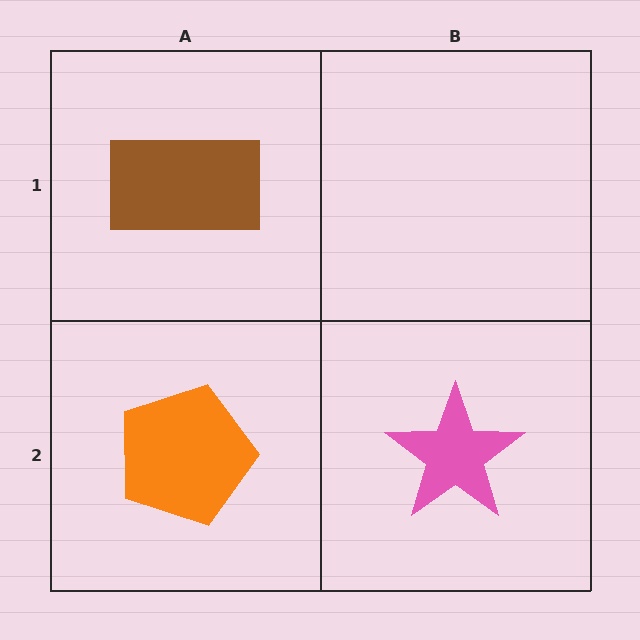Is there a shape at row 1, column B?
No, that cell is empty.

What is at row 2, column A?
An orange pentagon.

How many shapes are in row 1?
1 shape.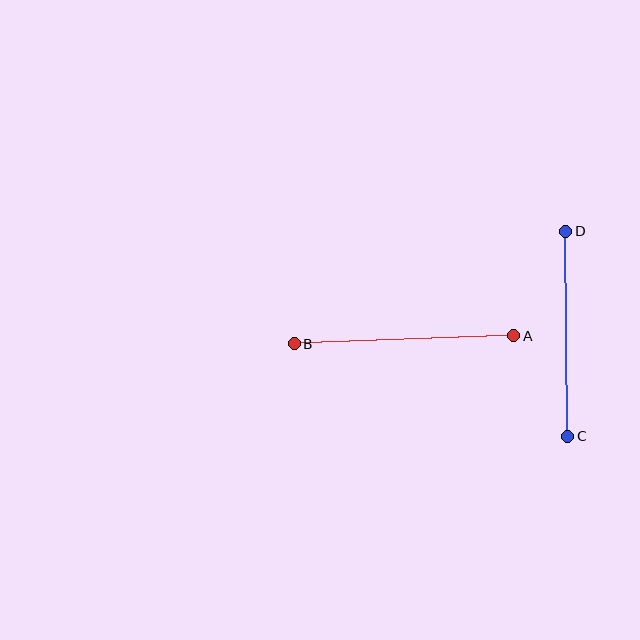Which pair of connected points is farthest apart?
Points A and B are farthest apart.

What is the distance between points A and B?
The distance is approximately 220 pixels.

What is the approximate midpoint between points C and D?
The midpoint is at approximately (567, 334) pixels.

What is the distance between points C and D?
The distance is approximately 205 pixels.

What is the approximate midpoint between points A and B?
The midpoint is at approximately (404, 340) pixels.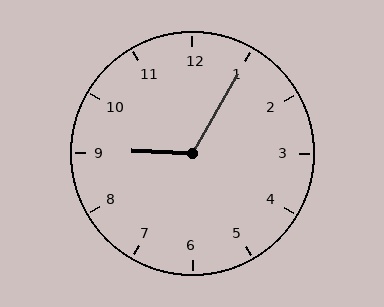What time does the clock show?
9:05.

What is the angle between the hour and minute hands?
Approximately 118 degrees.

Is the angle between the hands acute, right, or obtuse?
It is obtuse.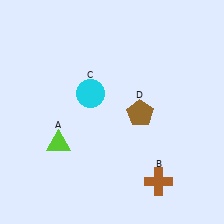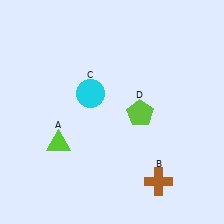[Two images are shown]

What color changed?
The pentagon (D) changed from brown in Image 1 to lime in Image 2.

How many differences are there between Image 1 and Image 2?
There is 1 difference between the two images.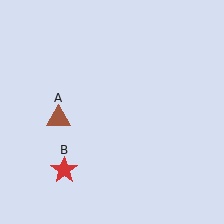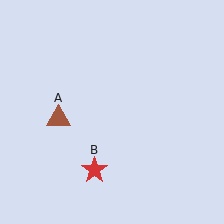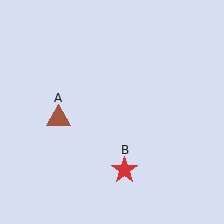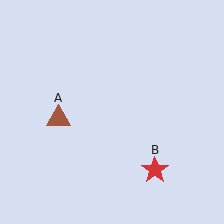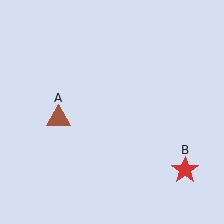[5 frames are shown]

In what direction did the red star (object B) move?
The red star (object B) moved right.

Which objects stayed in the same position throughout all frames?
Brown triangle (object A) remained stationary.